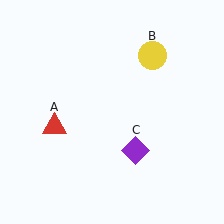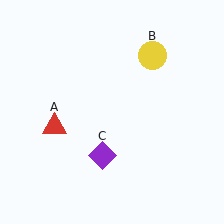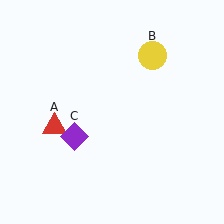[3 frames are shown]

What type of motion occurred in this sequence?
The purple diamond (object C) rotated clockwise around the center of the scene.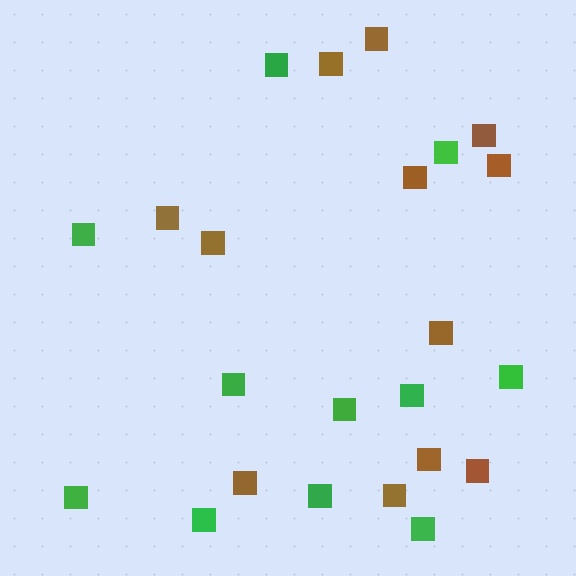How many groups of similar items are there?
There are 2 groups: one group of green squares (11) and one group of brown squares (12).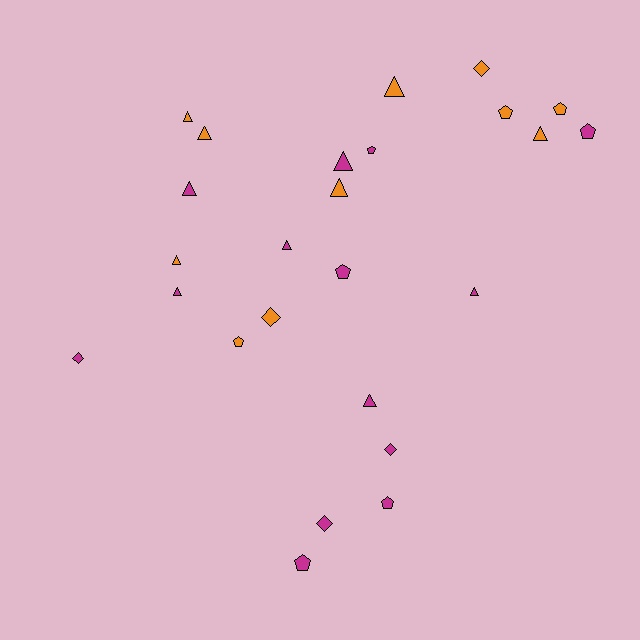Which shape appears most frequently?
Triangle, with 12 objects.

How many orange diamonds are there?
There are 2 orange diamonds.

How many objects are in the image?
There are 25 objects.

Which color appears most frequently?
Magenta, with 14 objects.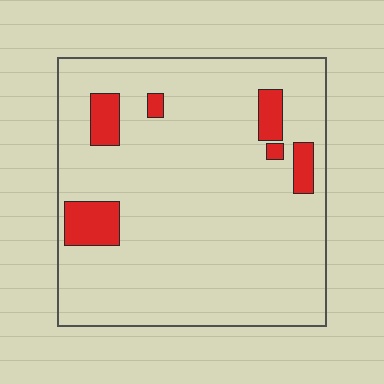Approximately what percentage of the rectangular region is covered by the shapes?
Approximately 10%.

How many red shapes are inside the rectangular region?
6.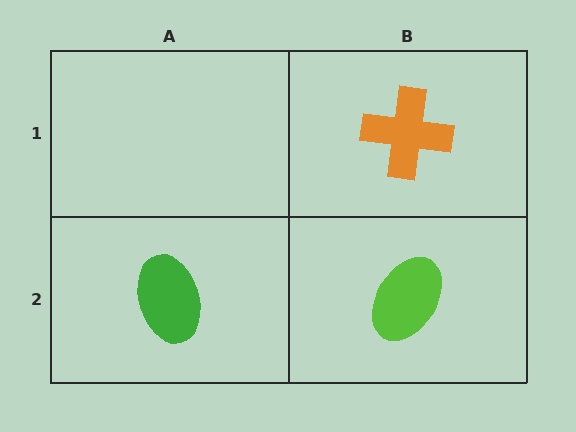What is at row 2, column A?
A green ellipse.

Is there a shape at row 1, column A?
No, that cell is empty.